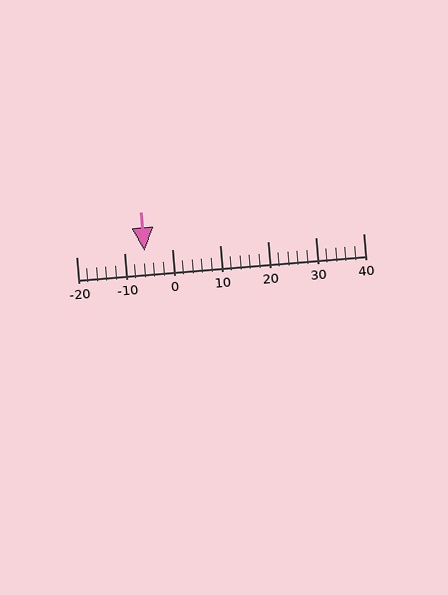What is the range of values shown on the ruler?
The ruler shows values from -20 to 40.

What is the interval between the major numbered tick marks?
The major tick marks are spaced 10 units apart.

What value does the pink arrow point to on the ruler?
The pink arrow points to approximately -6.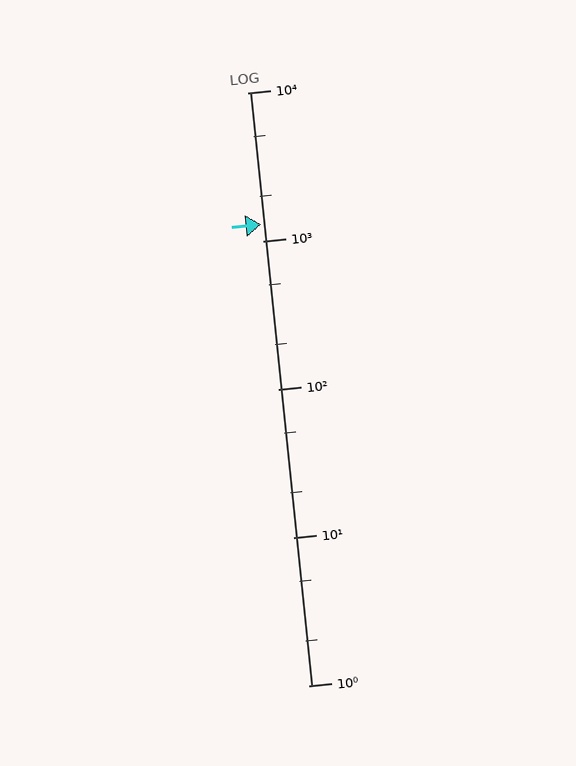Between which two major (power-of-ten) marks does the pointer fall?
The pointer is between 1000 and 10000.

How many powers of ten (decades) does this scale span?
The scale spans 4 decades, from 1 to 10000.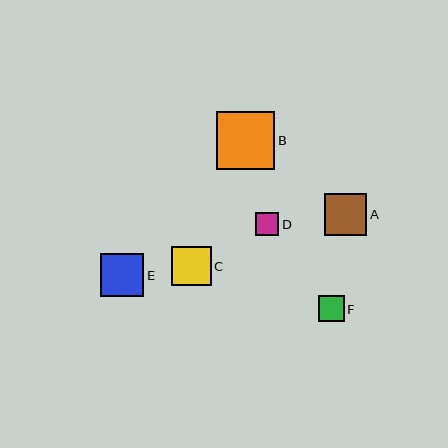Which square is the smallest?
Square D is the smallest with a size of approximately 23 pixels.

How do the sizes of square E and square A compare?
Square E and square A are approximately the same size.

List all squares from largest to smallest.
From largest to smallest: B, E, A, C, F, D.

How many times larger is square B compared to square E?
Square B is approximately 1.3 times the size of square E.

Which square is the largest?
Square B is the largest with a size of approximately 58 pixels.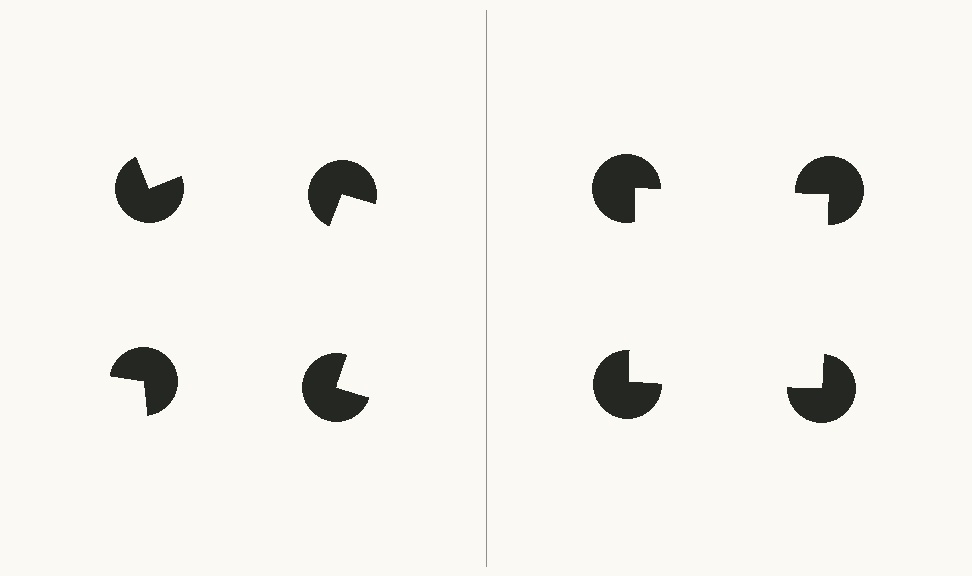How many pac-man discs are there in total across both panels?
8 — 4 on each side.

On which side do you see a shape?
An illusory square appears on the right side. On the left side the wedge cuts are rotated, so no coherent shape forms.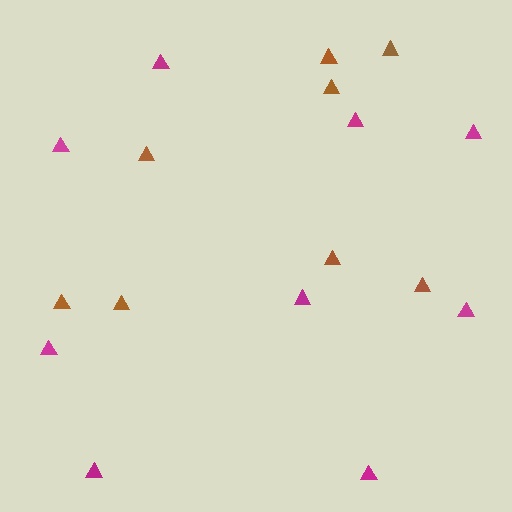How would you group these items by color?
There are 2 groups: one group of magenta triangles (9) and one group of brown triangles (8).